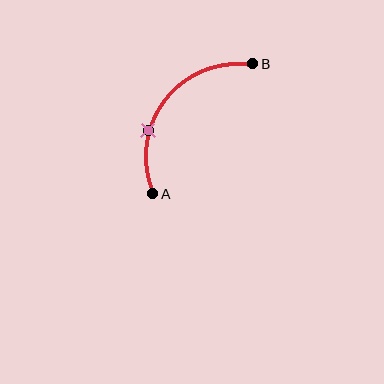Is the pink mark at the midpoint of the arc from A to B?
No. The pink mark lies on the arc but is closer to endpoint A. The arc midpoint would be at the point on the curve equidistant along the arc from both A and B.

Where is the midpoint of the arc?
The arc midpoint is the point on the curve farthest from the straight line joining A and B. It sits above and to the left of that line.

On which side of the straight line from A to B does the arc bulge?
The arc bulges above and to the left of the straight line connecting A and B.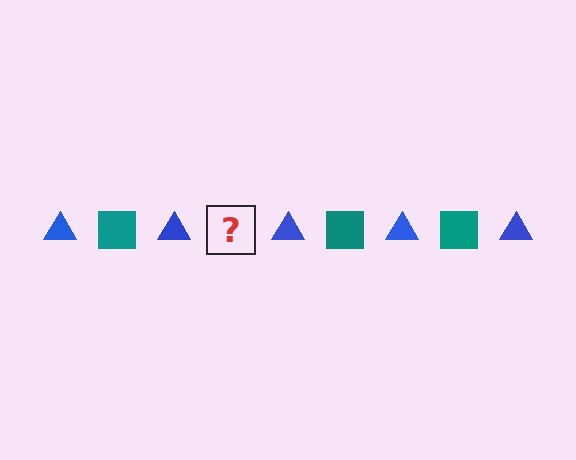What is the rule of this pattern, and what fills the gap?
The rule is that the pattern alternates between blue triangle and teal square. The gap should be filled with a teal square.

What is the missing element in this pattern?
The missing element is a teal square.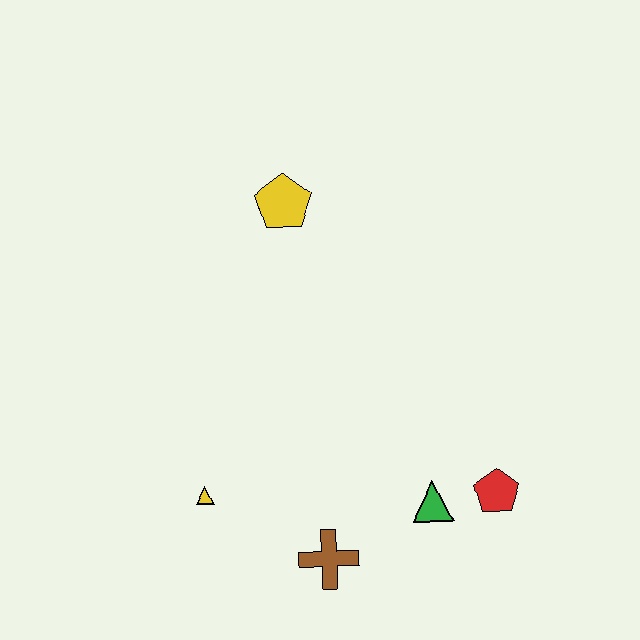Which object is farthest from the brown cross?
The yellow pentagon is farthest from the brown cross.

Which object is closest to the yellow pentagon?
The yellow triangle is closest to the yellow pentagon.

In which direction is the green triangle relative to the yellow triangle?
The green triangle is to the right of the yellow triangle.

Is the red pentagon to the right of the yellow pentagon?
Yes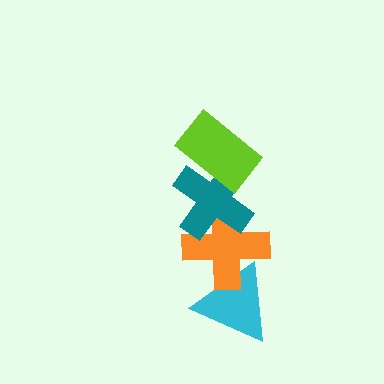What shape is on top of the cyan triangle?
The orange cross is on top of the cyan triangle.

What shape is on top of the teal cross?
The lime rectangle is on top of the teal cross.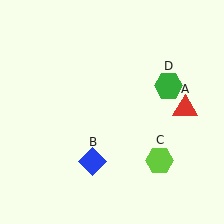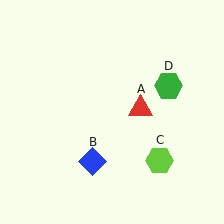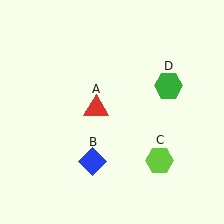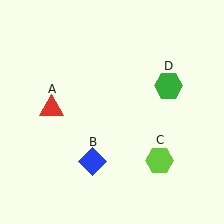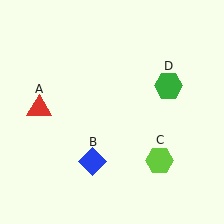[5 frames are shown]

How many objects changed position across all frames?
1 object changed position: red triangle (object A).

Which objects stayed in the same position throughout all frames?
Blue diamond (object B) and lime hexagon (object C) and green hexagon (object D) remained stationary.